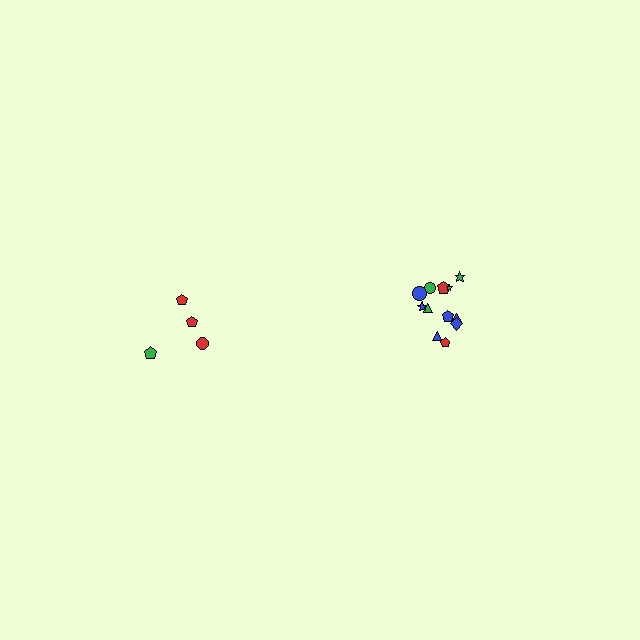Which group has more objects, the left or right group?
The right group.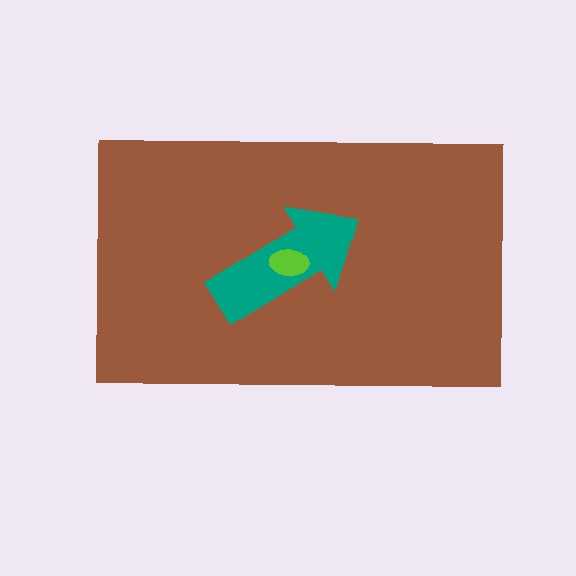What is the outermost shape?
The brown rectangle.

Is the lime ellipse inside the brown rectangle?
Yes.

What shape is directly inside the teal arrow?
The lime ellipse.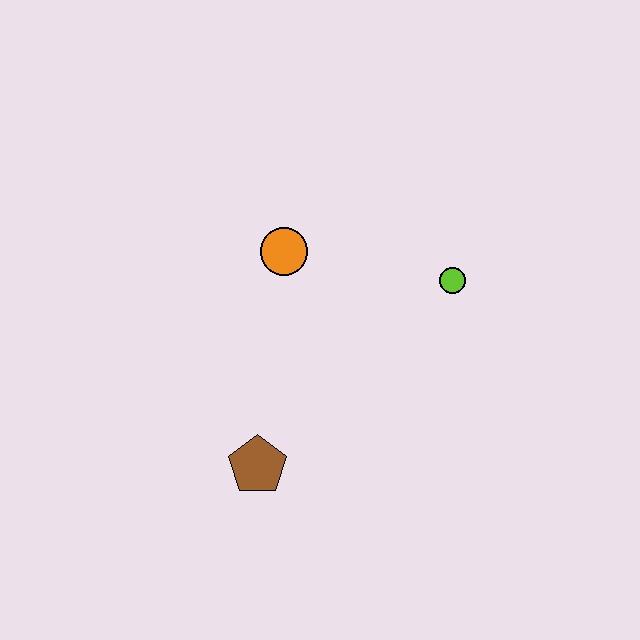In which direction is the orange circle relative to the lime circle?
The orange circle is to the left of the lime circle.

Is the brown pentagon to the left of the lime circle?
Yes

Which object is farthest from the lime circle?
The brown pentagon is farthest from the lime circle.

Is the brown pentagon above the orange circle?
No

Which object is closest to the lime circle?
The orange circle is closest to the lime circle.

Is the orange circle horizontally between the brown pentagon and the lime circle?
Yes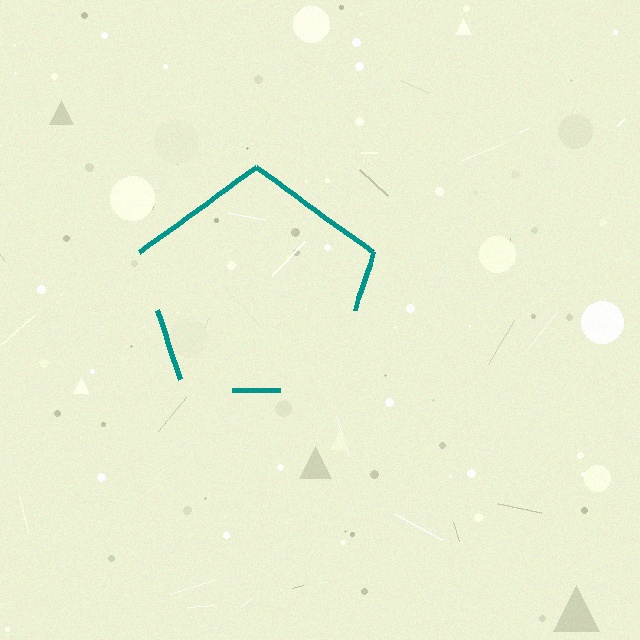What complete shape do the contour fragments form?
The contour fragments form a pentagon.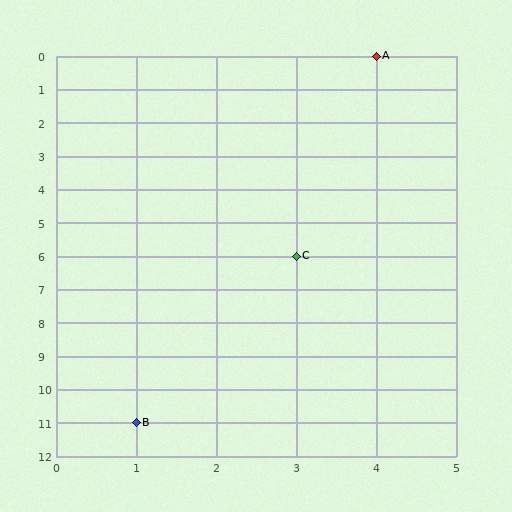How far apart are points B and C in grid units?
Points B and C are 2 columns and 5 rows apart (about 5.4 grid units diagonally).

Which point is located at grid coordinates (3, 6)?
Point C is at (3, 6).